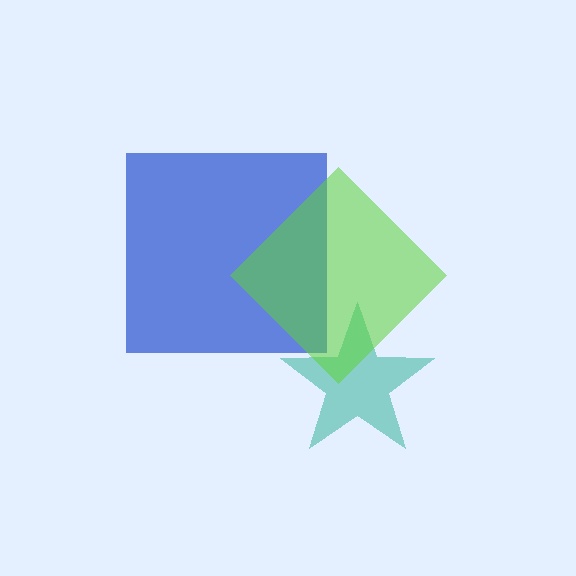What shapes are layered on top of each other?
The layered shapes are: a teal star, a blue square, a lime diamond.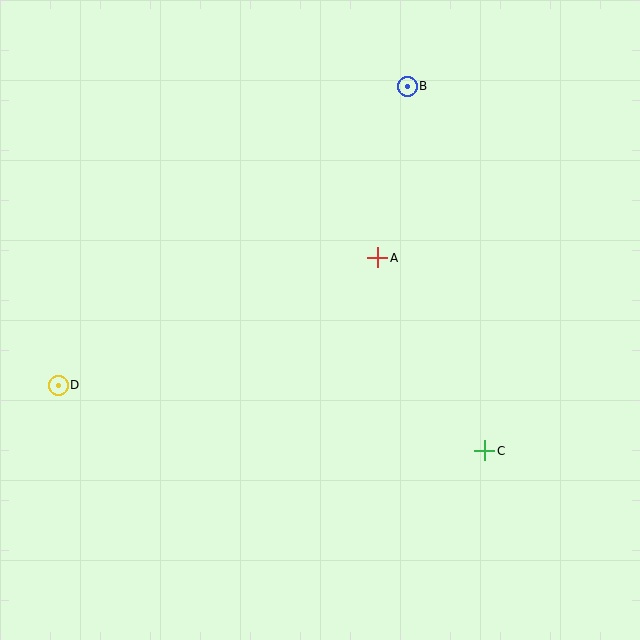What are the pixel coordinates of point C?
Point C is at (485, 451).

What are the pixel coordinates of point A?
Point A is at (378, 258).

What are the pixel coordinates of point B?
Point B is at (407, 86).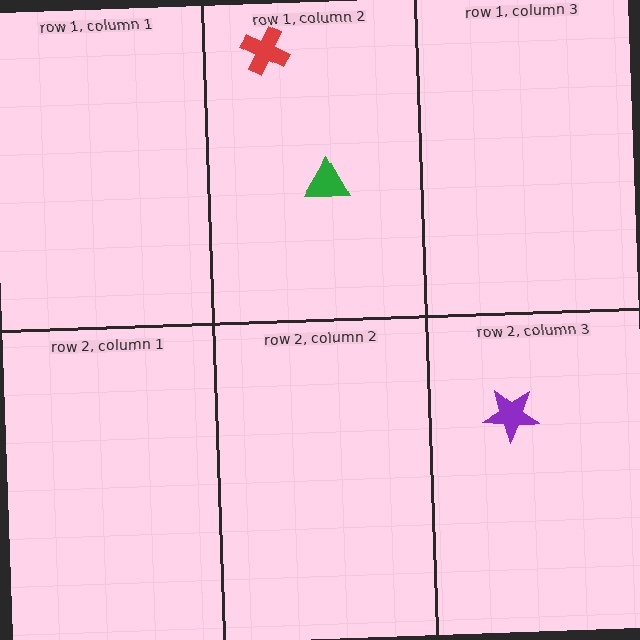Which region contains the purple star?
The row 2, column 3 region.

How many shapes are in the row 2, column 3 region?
1.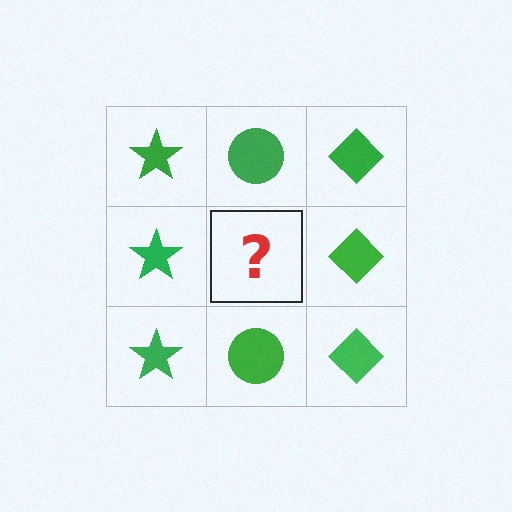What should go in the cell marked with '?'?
The missing cell should contain a green circle.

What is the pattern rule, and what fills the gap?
The rule is that each column has a consistent shape. The gap should be filled with a green circle.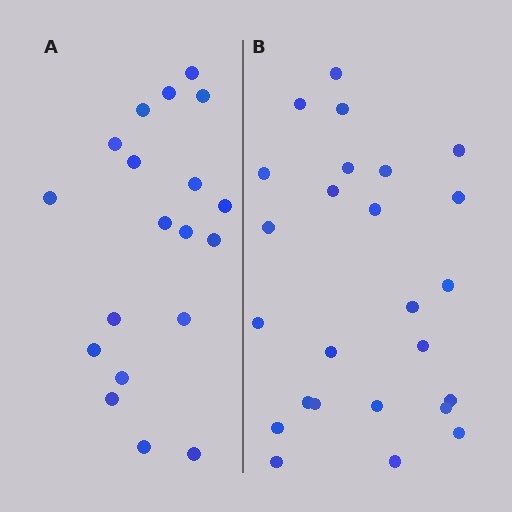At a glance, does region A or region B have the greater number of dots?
Region B (the right region) has more dots.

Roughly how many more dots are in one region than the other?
Region B has about 6 more dots than region A.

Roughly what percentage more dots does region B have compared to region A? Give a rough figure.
About 30% more.